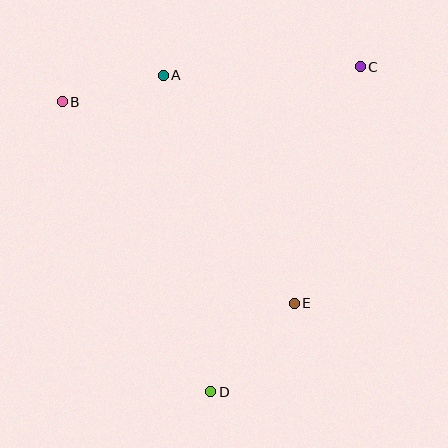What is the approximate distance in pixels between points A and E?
The distance between A and E is approximately 263 pixels.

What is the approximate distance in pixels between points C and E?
The distance between C and E is approximately 246 pixels.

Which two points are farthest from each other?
Points C and D are farthest from each other.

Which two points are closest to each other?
Points A and B are closest to each other.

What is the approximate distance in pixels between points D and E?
The distance between D and E is approximately 122 pixels.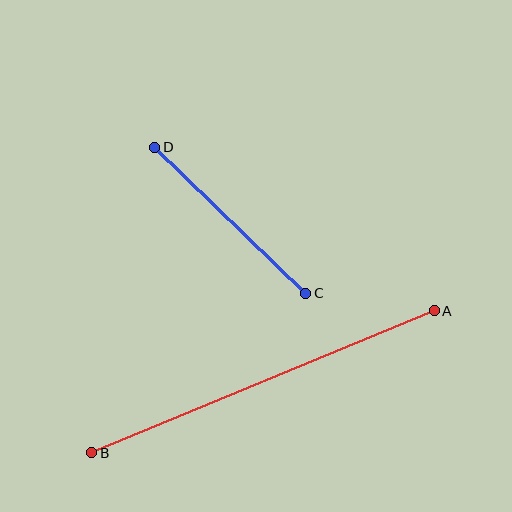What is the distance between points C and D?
The distance is approximately 210 pixels.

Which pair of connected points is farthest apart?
Points A and B are farthest apart.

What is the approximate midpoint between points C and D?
The midpoint is at approximately (230, 220) pixels.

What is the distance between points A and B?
The distance is approximately 371 pixels.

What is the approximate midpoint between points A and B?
The midpoint is at approximately (263, 382) pixels.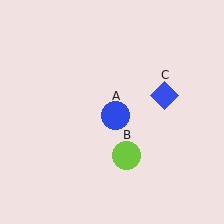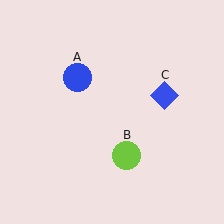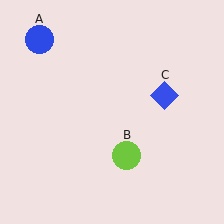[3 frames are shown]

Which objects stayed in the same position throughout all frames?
Lime circle (object B) and blue diamond (object C) remained stationary.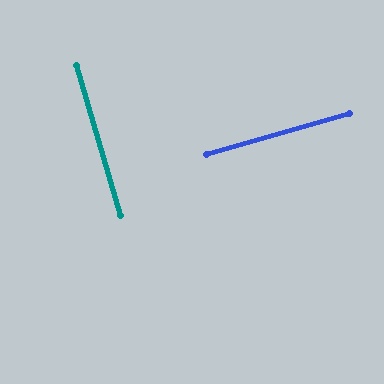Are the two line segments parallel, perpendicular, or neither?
Perpendicular — they meet at approximately 89°.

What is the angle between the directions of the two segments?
Approximately 89 degrees.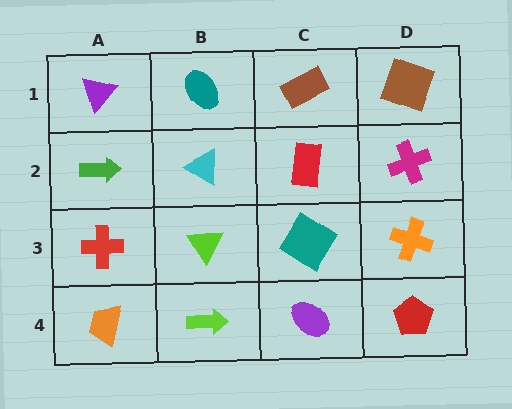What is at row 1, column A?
A purple triangle.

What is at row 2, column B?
A cyan triangle.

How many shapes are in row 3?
4 shapes.